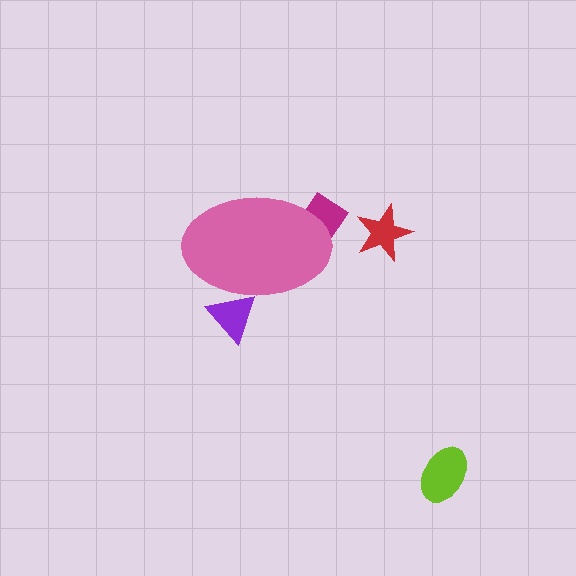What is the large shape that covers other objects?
A pink ellipse.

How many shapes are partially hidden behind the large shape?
2 shapes are partially hidden.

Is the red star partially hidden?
No, the red star is fully visible.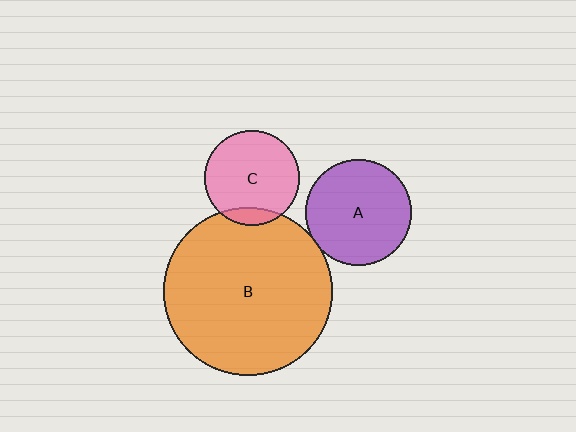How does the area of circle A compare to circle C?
Approximately 1.2 times.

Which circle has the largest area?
Circle B (orange).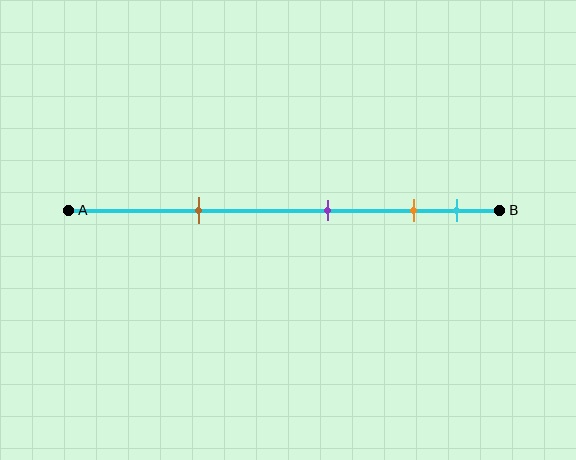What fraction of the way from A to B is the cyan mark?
The cyan mark is approximately 90% (0.9) of the way from A to B.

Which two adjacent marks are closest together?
The orange and cyan marks are the closest adjacent pair.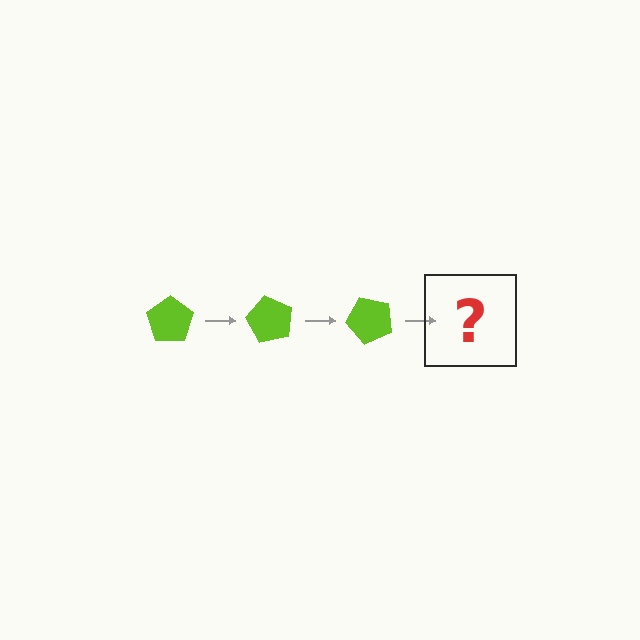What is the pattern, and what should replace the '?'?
The pattern is that the pentagon rotates 60 degrees each step. The '?' should be a lime pentagon rotated 180 degrees.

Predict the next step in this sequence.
The next step is a lime pentagon rotated 180 degrees.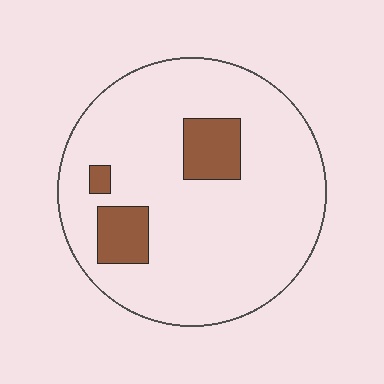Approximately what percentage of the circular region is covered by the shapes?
Approximately 15%.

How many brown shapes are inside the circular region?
3.